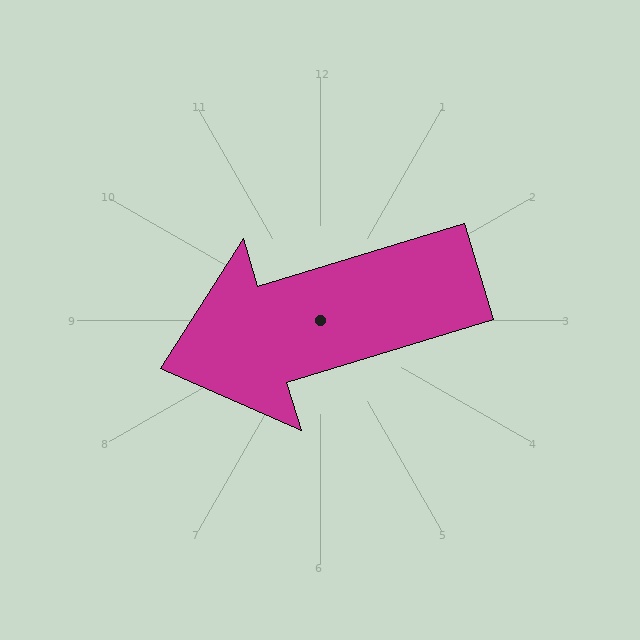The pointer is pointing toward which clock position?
Roughly 8 o'clock.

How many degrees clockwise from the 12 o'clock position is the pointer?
Approximately 253 degrees.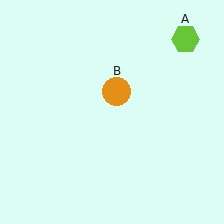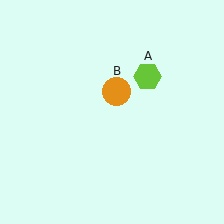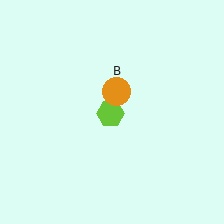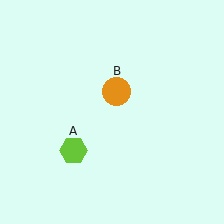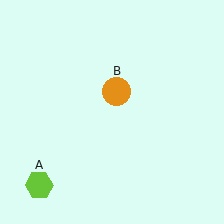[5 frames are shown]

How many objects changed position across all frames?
1 object changed position: lime hexagon (object A).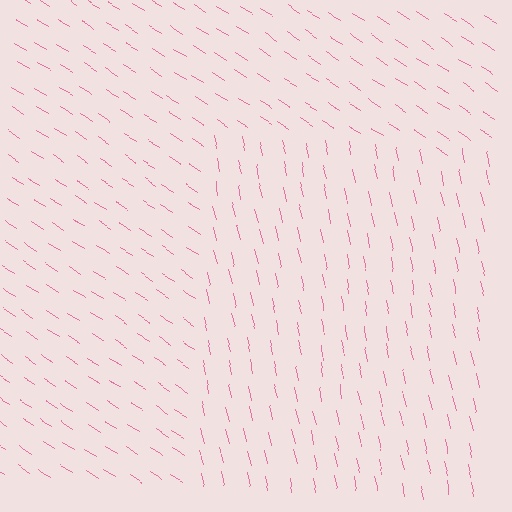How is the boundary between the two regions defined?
The boundary is defined purely by a change in line orientation (approximately 45 degrees difference). All lines are the same color and thickness.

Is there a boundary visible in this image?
Yes, there is a texture boundary formed by a change in line orientation.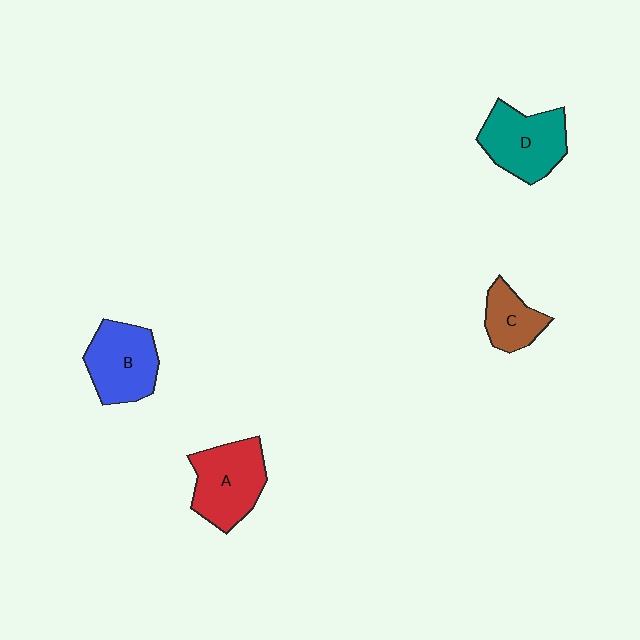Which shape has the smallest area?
Shape C (brown).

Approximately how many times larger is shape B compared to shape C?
Approximately 1.6 times.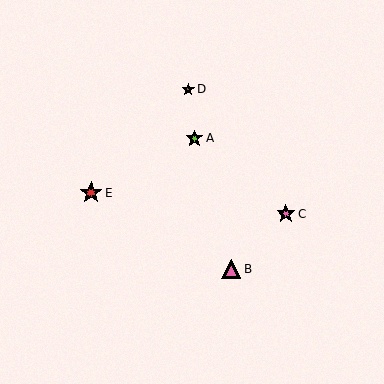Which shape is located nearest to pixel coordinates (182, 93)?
The brown star (labeled D) at (188, 89) is nearest to that location.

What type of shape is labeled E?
Shape E is a red star.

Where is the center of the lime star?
The center of the lime star is at (194, 138).